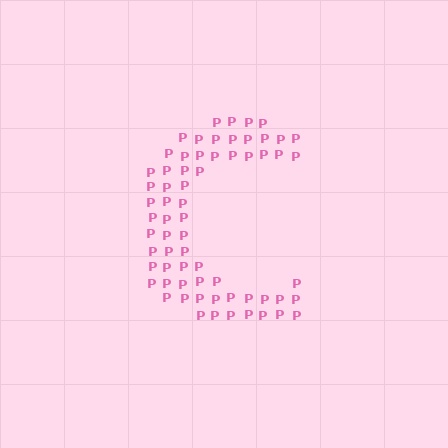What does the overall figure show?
The overall figure shows the letter C.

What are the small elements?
The small elements are letter P's.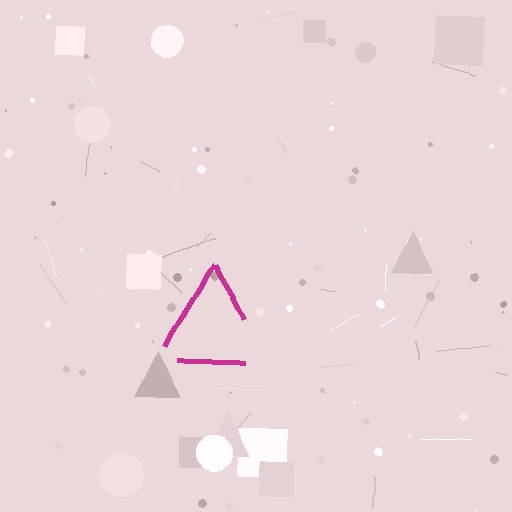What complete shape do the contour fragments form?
The contour fragments form a triangle.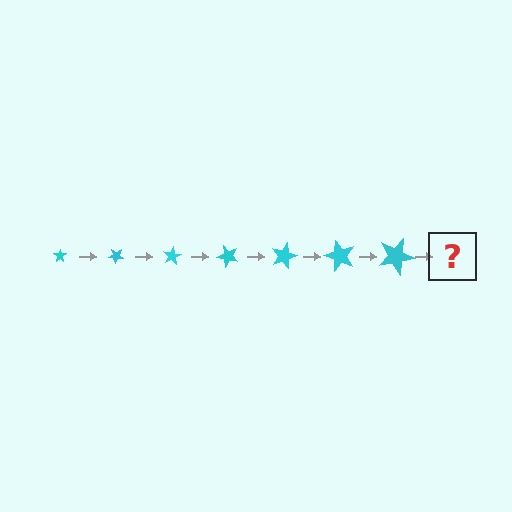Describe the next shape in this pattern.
It should be a star, larger than the previous one and rotated 280 degrees from the start.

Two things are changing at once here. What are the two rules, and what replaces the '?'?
The two rules are that the star grows larger each step and it rotates 40 degrees each step. The '?' should be a star, larger than the previous one and rotated 280 degrees from the start.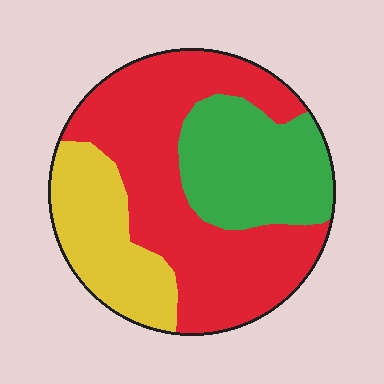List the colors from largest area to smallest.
From largest to smallest: red, green, yellow.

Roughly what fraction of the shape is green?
Green takes up between a quarter and a half of the shape.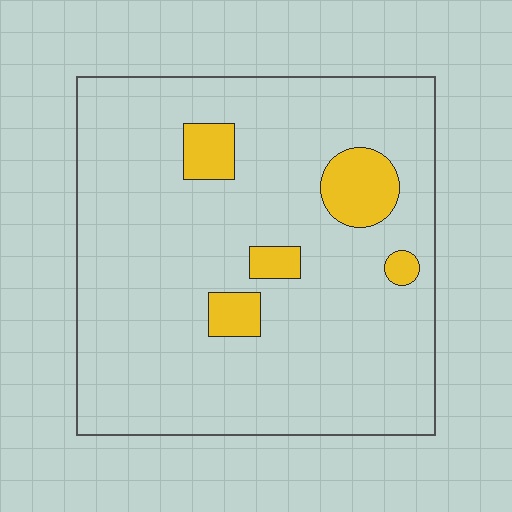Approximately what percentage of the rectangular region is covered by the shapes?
Approximately 10%.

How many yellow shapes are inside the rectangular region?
5.